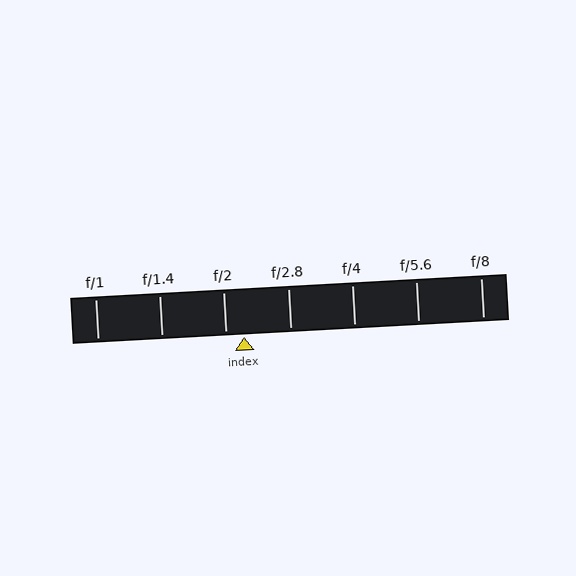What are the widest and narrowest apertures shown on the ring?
The widest aperture shown is f/1 and the narrowest is f/8.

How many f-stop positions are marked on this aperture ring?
There are 7 f-stop positions marked.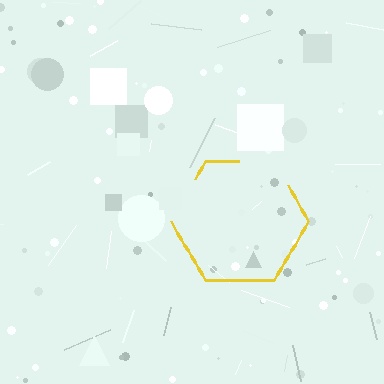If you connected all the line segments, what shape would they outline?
They would outline a hexagon.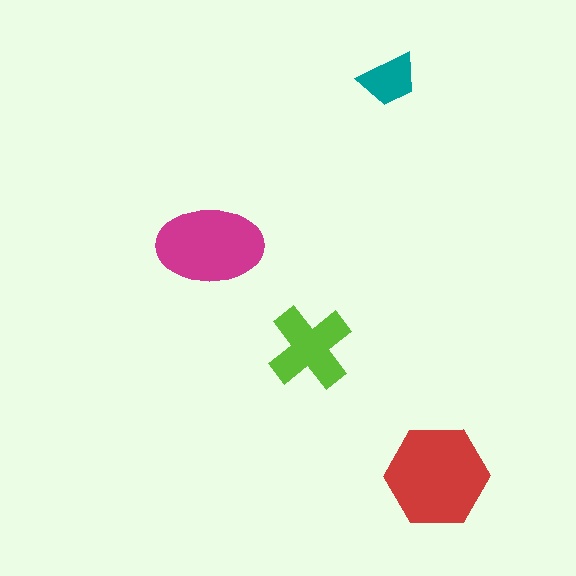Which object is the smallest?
The teal trapezoid.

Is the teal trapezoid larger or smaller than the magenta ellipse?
Smaller.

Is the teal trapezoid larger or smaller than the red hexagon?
Smaller.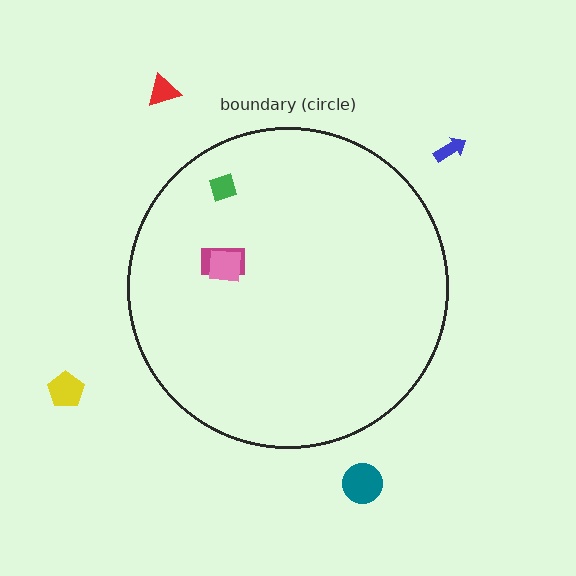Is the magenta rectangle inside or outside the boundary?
Inside.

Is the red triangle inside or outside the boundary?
Outside.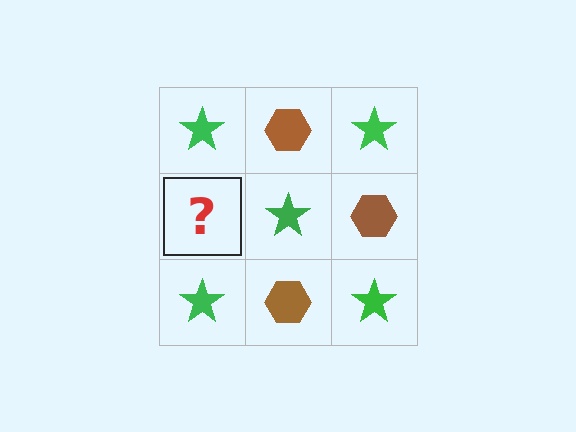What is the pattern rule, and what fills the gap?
The rule is that it alternates green star and brown hexagon in a checkerboard pattern. The gap should be filled with a brown hexagon.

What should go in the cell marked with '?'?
The missing cell should contain a brown hexagon.